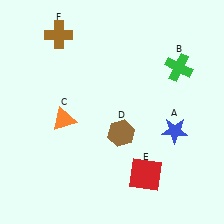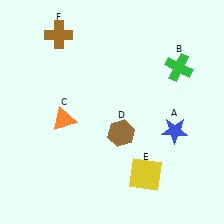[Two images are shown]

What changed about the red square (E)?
In Image 1, E is red. In Image 2, it changed to yellow.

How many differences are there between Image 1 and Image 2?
There is 1 difference between the two images.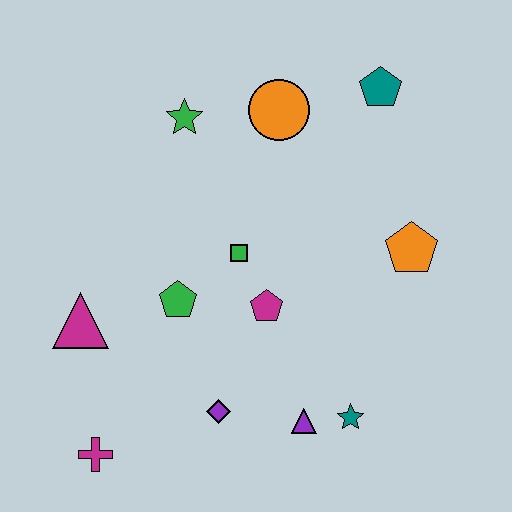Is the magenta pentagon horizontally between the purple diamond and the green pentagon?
No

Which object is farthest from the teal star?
The green star is farthest from the teal star.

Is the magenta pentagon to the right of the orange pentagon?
No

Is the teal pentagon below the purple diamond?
No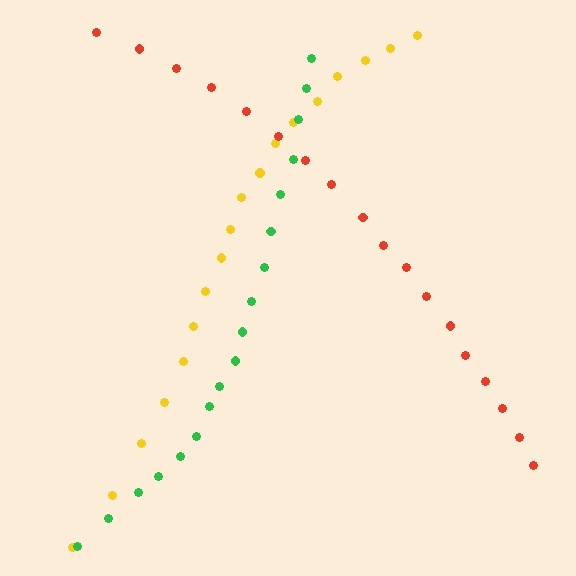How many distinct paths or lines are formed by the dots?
There are 3 distinct paths.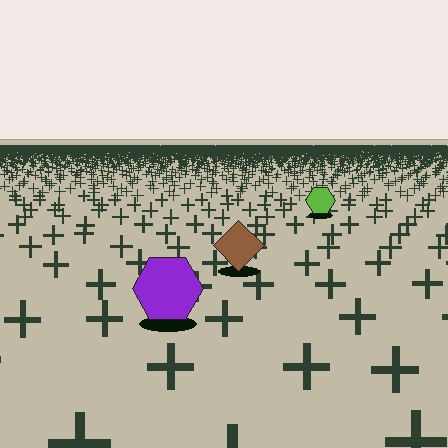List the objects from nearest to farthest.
From nearest to farthest: the purple hexagon, the brown diamond, the lime hexagon.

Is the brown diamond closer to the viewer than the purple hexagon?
No. The purple hexagon is closer — you can tell from the texture gradient: the ground texture is coarser near it.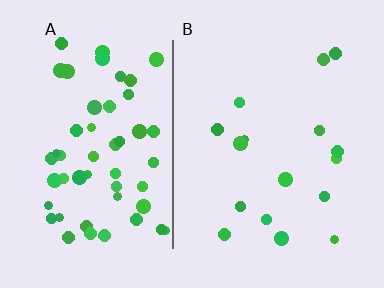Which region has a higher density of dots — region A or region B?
A (the left).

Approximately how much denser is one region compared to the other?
Approximately 3.4× — region A over region B.